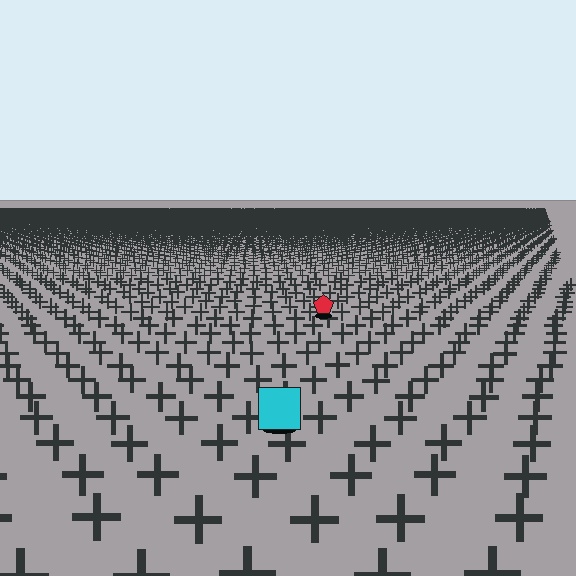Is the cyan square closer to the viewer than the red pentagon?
Yes. The cyan square is closer — you can tell from the texture gradient: the ground texture is coarser near it.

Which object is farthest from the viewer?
The red pentagon is farthest from the viewer. It appears smaller and the ground texture around it is denser.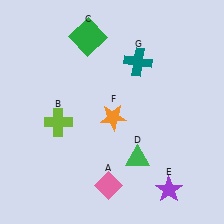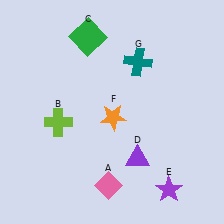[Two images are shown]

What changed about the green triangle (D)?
In Image 1, D is green. In Image 2, it changed to purple.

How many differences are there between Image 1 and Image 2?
There is 1 difference between the two images.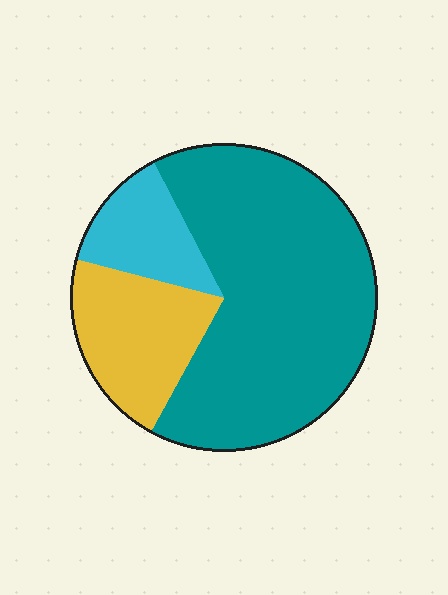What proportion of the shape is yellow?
Yellow covers around 20% of the shape.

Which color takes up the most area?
Teal, at roughly 65%.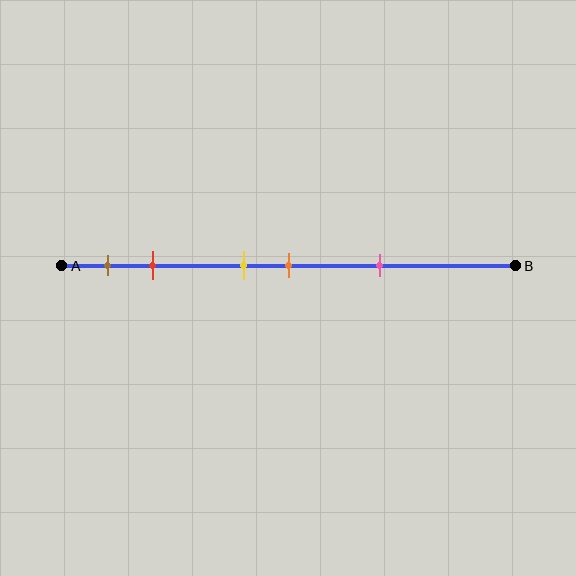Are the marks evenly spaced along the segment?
No, the marks are not evenly spaced.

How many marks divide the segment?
There are 5 marks dividing the segment.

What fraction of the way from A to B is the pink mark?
The pink mark is approximately 70% (0.7) of the way from A to B.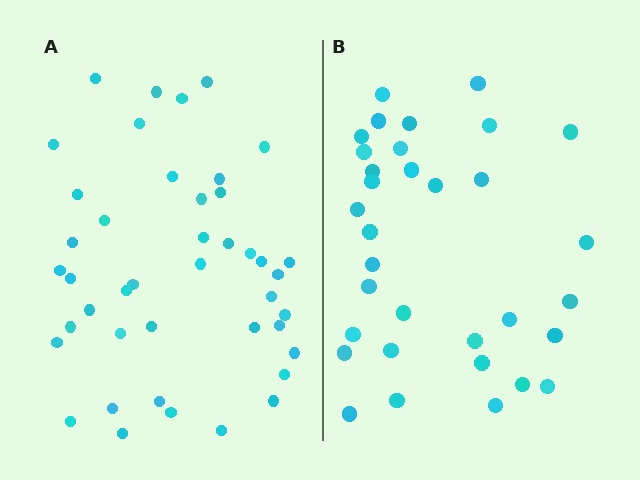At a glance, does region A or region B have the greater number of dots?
Region A (the left region) has more dots.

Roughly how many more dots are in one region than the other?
Region A has roughly 10 or so more dots than region B.